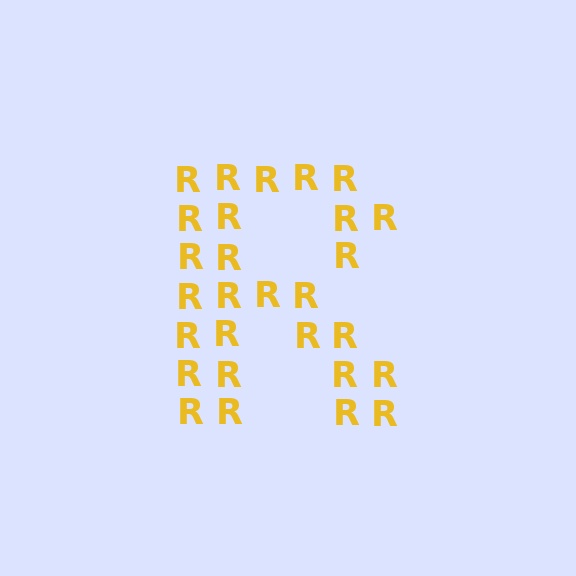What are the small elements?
The small elements are letter R's.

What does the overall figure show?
The overall figure shows the letter R.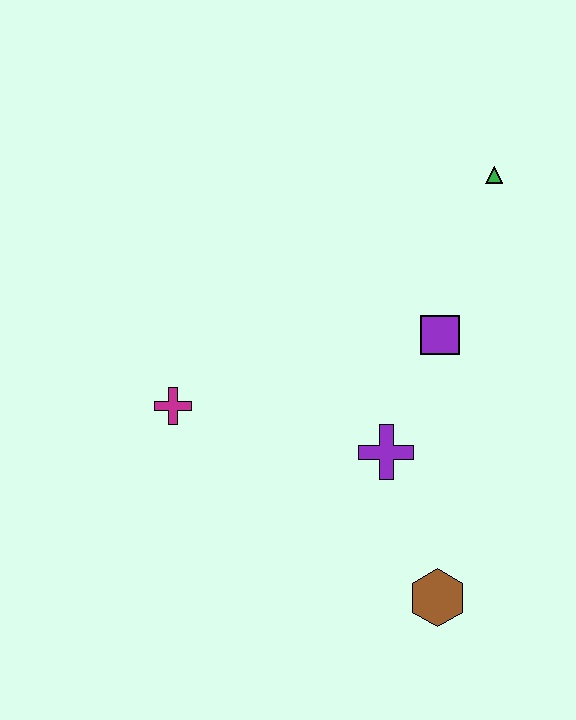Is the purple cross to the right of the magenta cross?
Yes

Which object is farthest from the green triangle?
The brown hexagon is farthest from the green triangle.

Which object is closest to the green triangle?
The purple square is closest to the green triangle.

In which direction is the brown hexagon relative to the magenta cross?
The brown hexagon is to the right of the magenta cross.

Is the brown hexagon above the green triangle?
No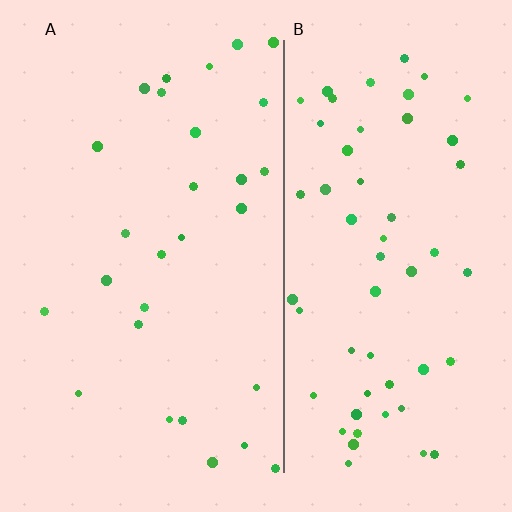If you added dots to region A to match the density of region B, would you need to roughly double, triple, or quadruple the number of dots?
Approximately double.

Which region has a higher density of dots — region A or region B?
B (the right).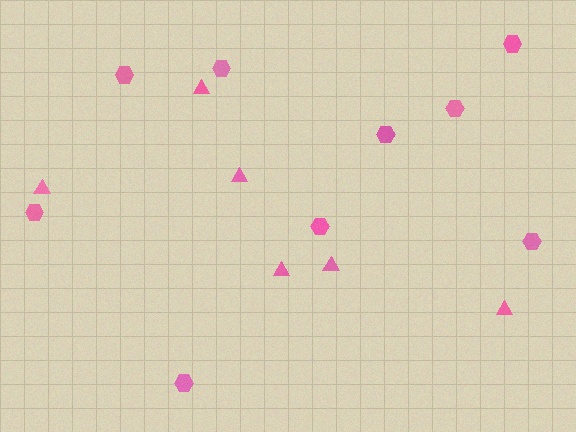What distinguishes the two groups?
There are 2 groups: one group of triangles (6) and one group of hexagons (9).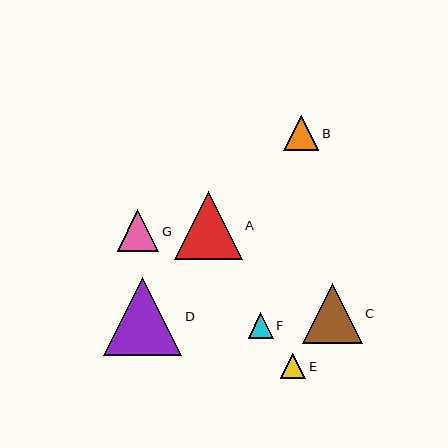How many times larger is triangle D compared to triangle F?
Triangle D is approximately 3.1 times the size of triangle F.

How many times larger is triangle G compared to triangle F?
Triangle G is approximately 1.6 times the size of triangle F.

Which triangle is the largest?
Triangle D is the largest with a size of approximately 79 pixels.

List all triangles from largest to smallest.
From largest to smallest: D, A, C, G, B, E, F.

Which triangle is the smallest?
Triangle F is the smallest with a size of approximately 25 pixels.